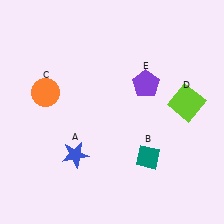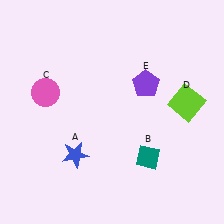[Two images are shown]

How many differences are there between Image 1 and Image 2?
There is 1 difference between the two images.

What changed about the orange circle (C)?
In Image 1, C is orange. In Image 2, it changed to pink.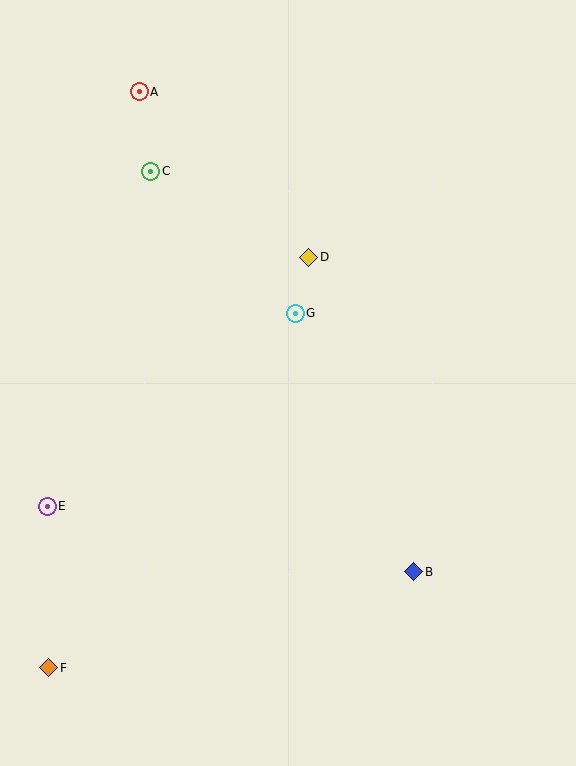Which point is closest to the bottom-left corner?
Point F is closest to the bottom-left corner.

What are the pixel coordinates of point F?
Point F is at (49, 668).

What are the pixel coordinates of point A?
Point A is at (139, 92).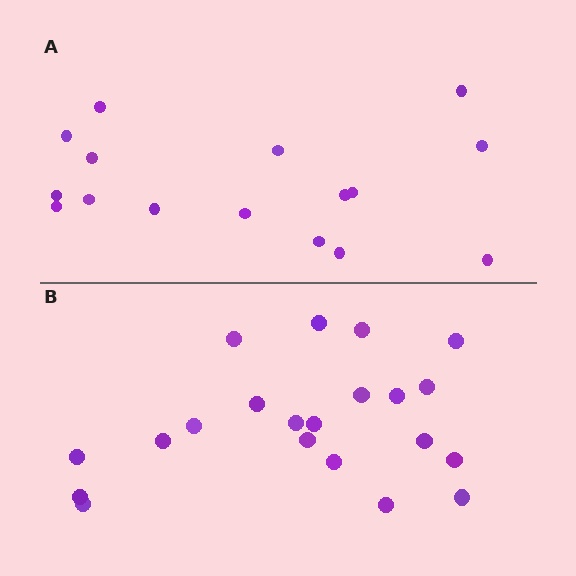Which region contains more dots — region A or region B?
Region B (the bottom region) has more dots.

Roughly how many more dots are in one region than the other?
Region B has about 5 more dots than region A.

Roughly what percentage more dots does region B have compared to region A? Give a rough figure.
About 30% more.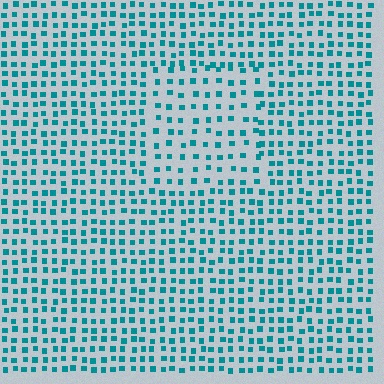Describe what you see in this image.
The image contains small teal elements arranged at two different densities. A rectangle-shaped region is visible where the elements are less densely packed than the surrounding area.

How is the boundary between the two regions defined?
The boundary is defined by a change in element density (approximately 1.6x ratio). All elements are the same color, size, and shape.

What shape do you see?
I see a rectangle.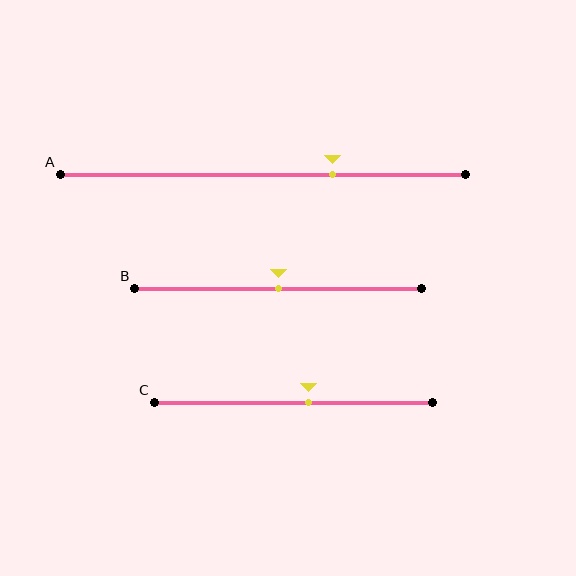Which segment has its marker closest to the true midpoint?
Segment B has its marker closest to the true midpoint.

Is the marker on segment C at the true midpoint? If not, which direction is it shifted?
No, the marker on segment C is shifted to the right by about 5% of the segment length.